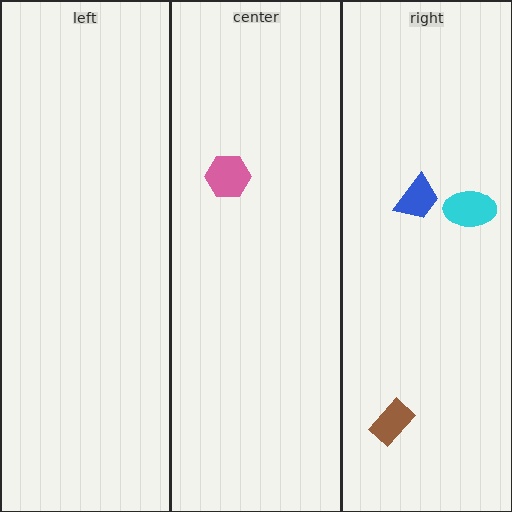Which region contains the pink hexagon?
The center region.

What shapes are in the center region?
The pink hexagon.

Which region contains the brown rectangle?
The right region.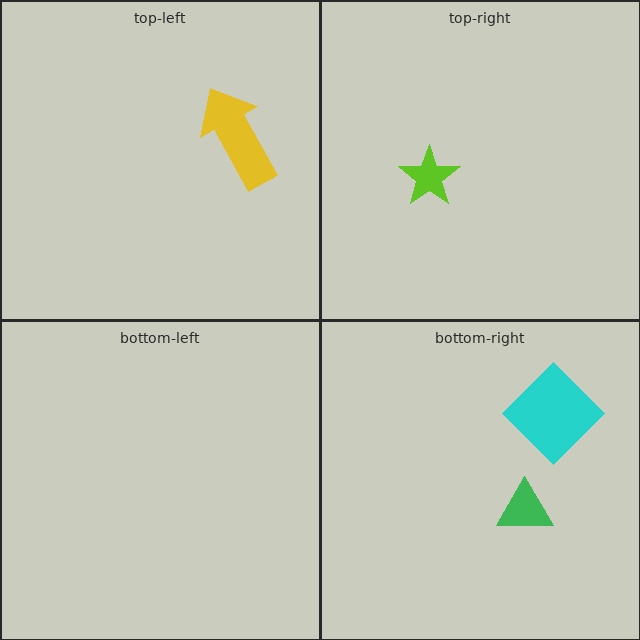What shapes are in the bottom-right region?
The green triangle, the cyan diamond.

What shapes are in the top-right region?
The lime star.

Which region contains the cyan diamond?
The bottom-right region.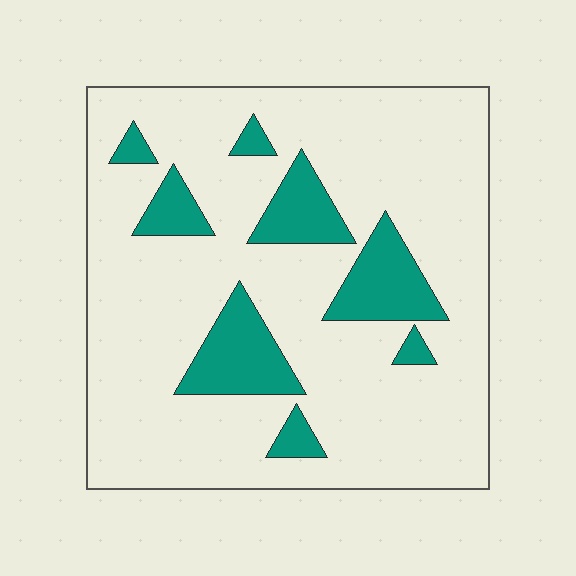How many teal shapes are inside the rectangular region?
8.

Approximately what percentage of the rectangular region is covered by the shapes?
Approximately 15%.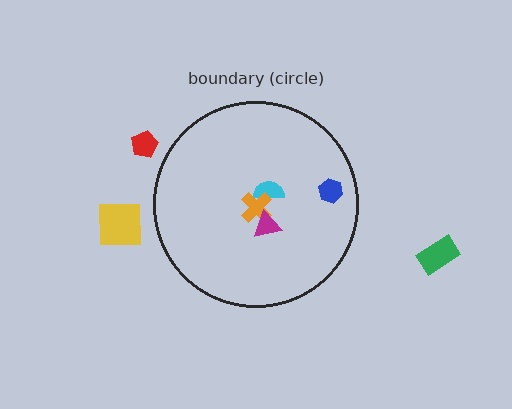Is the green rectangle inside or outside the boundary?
Outside.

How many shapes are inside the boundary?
4 inside, 3 outside.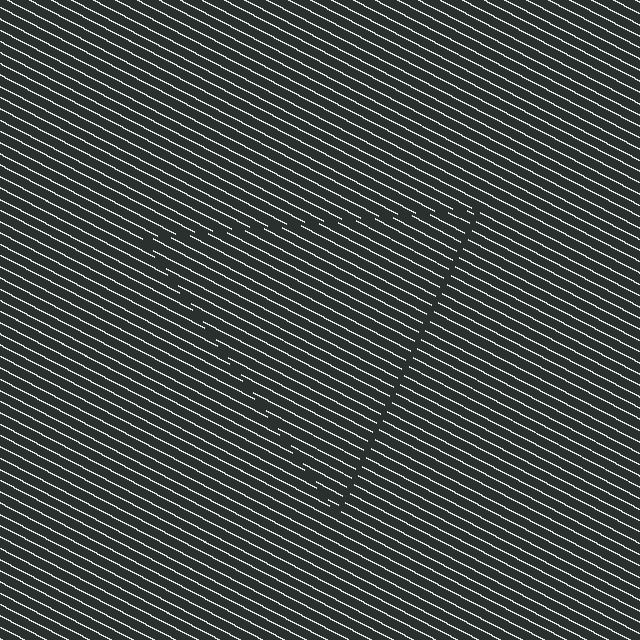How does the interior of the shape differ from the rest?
The interior of the shape contains the same grating, shifted by half a period — the contour is defined by the phase discontinuity where line-ends from the inner and outer gratings abut.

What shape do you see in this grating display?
An illusory triangle. The interior of the shape contains the same grating, shifted by half a period — the contour is defined by the phase discontinuity where line-ends from the inner and outer gratings abut.